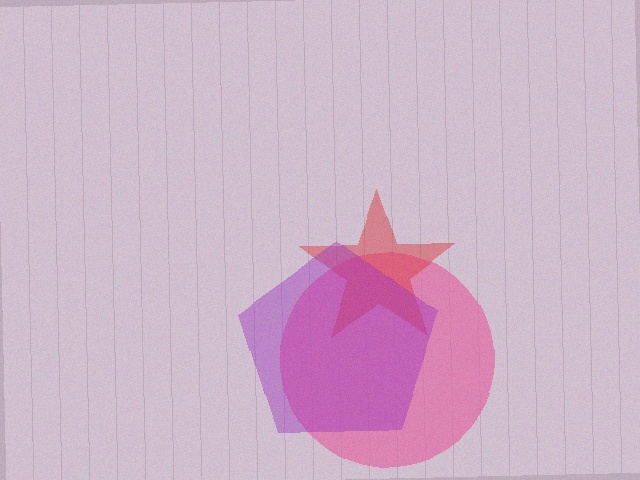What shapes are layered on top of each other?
The layered shapes are: a pink circle, a red star, a purple pentagon.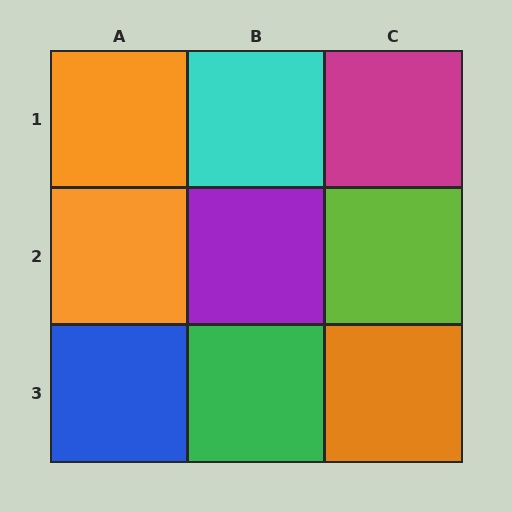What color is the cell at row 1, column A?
Orange.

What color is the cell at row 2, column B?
Purple.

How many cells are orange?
3 cells are orange.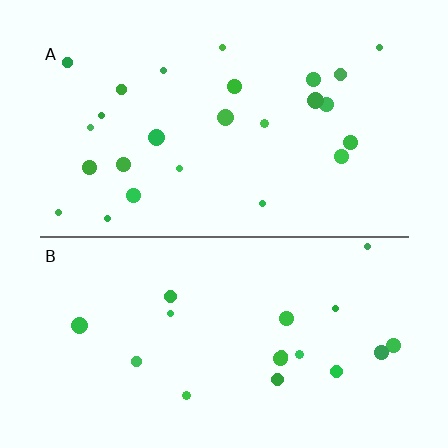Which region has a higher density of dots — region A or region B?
A (the top).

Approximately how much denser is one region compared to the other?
Approximately 1.4× — region A over region B.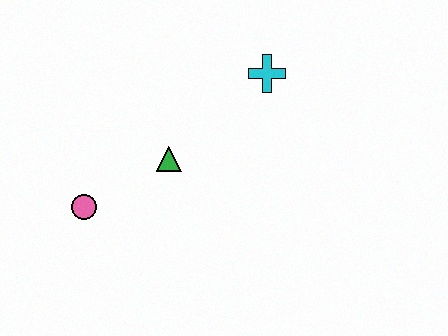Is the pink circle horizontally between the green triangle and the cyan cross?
No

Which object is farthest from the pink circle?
The cyan cross is farthest from the pink circle.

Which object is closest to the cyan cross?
The green triangle is closest to the cyan cross.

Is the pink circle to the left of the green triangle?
Yes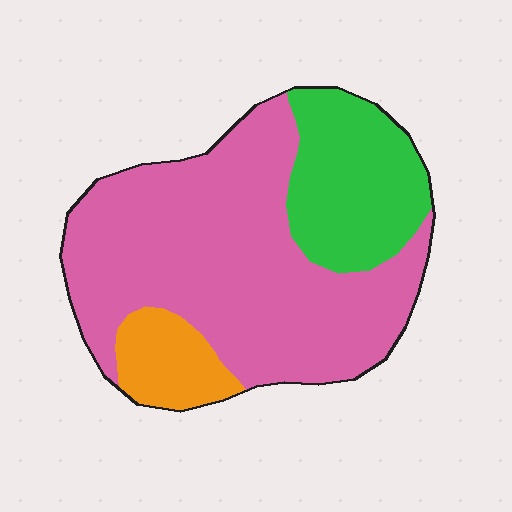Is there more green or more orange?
Green.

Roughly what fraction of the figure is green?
Green takes up about one quarter (1/4) of the figure.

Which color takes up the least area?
Orange, at roughly 10%.